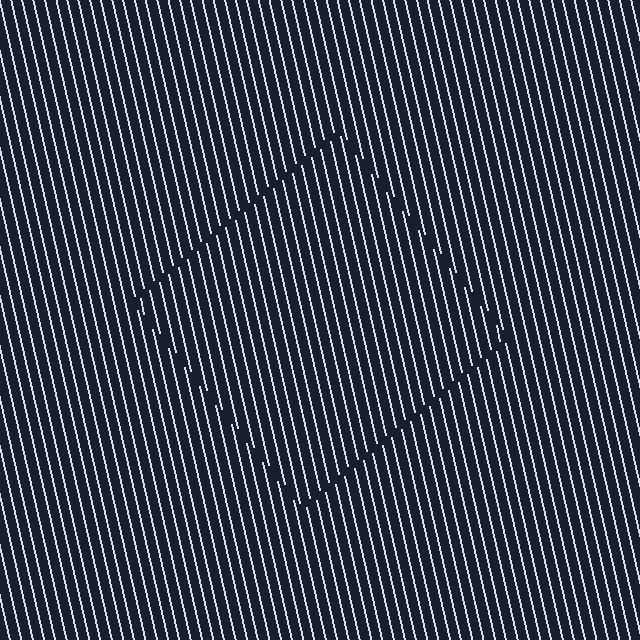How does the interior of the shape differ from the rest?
The interior of the shape contains the same grating, shifted by half a period — the contour is defined by the phase discontinuity where line-ends from the inner and outer gratings abut.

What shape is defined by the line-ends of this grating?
An illusory square. The interior of the shape contains the same grating, shifted by half a period — the contour is defined by the phase discontinuity where line-ends from the inner and outer gratings abut.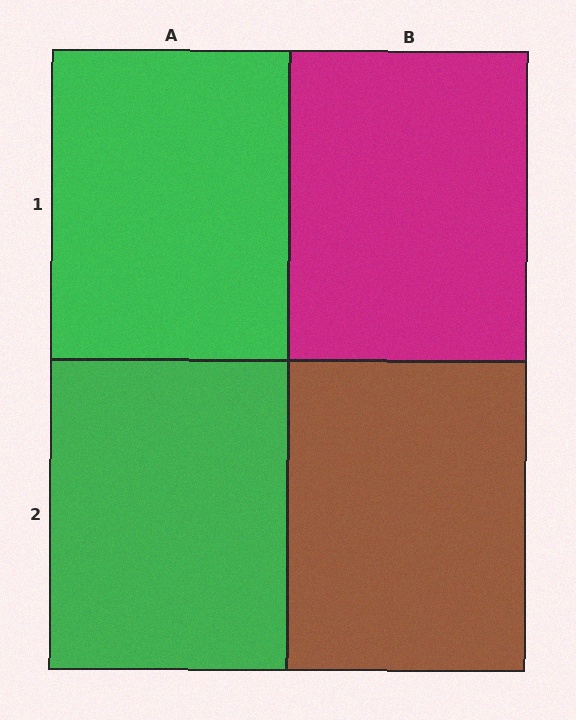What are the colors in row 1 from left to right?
Green, magenta.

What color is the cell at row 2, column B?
Brown.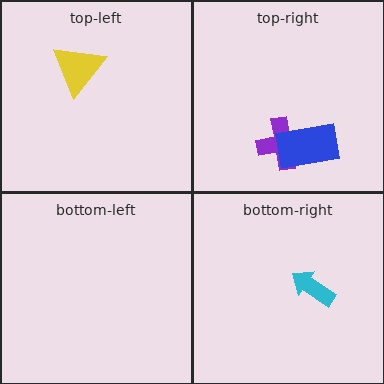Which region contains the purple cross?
The top-right region.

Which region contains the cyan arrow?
The bottom-right region.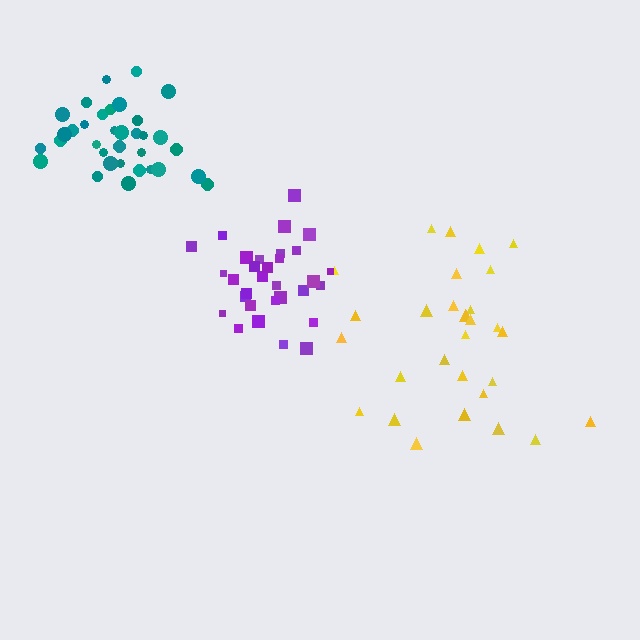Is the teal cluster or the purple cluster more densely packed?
Teal.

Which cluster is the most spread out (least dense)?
Yellow.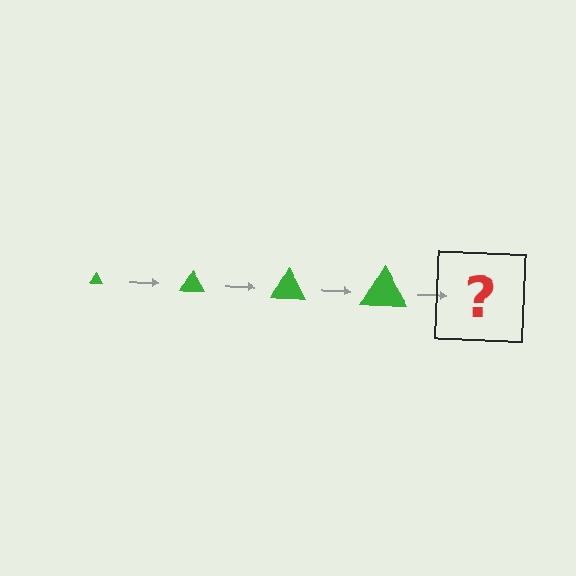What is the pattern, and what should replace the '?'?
The pattern is that the triangle gets progressively larger each step. The '?' should be a green triangle, larger than the previous one.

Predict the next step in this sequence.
The next step is a green triangle, larger than the previous one.